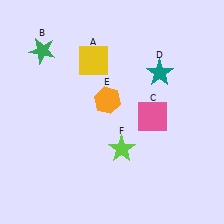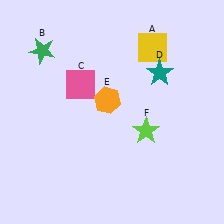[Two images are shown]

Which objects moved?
The objects that moved are: the yellow square (A), the pink square (C), the lime star (F).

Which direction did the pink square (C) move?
The pink square (C) moved left.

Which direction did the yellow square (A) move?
The yellow square (A) moved right.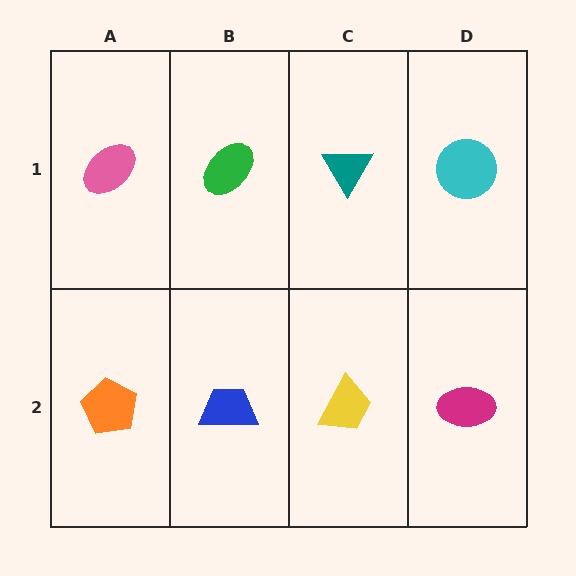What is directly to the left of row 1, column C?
A green ellipse.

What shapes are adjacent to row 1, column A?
An orange pentagon (row 2, column A), a green ellipse (row 1, column B).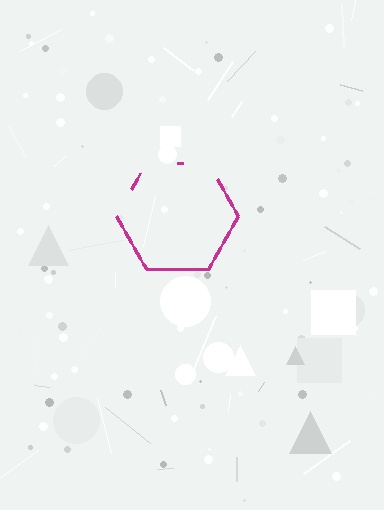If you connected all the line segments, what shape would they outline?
They would outline a hexagon.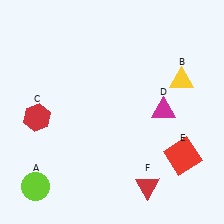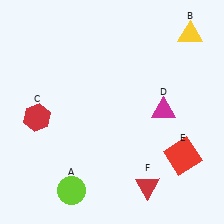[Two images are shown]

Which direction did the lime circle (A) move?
The lime circle (A) moved right.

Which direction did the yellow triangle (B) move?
The yellow triangle (B) moved up.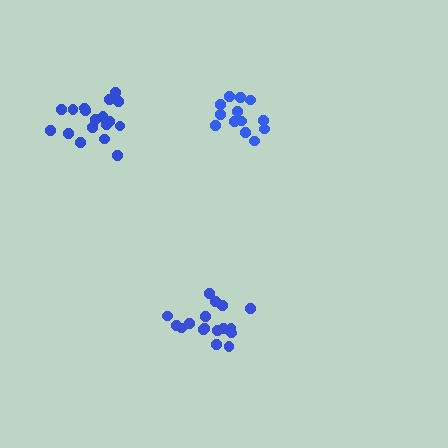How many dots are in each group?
Group 1: 17 dots, Group 2: 13 dots, Group 3: 18 dots (48 total).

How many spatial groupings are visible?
There are 3 spatial groupings.